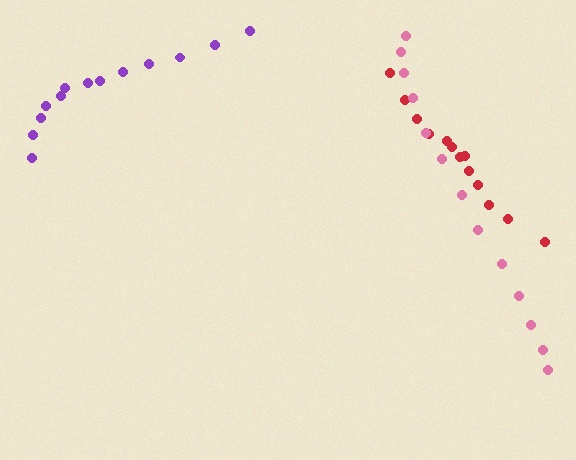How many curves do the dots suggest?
There are 3 distinct paths.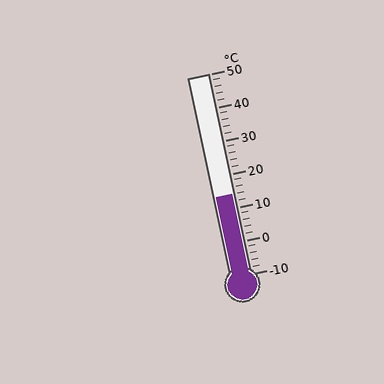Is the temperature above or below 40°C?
The temperature is below 40°C.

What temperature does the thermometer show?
The thermometer shows approximately 14°C.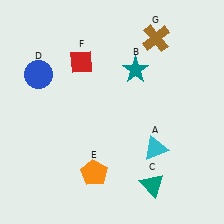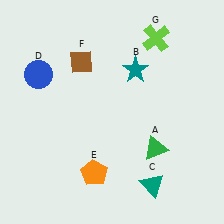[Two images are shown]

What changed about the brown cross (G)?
In Image 1, G is brown. In Image 2, it changed to lime.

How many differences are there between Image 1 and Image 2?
There are 3 differences between the two images.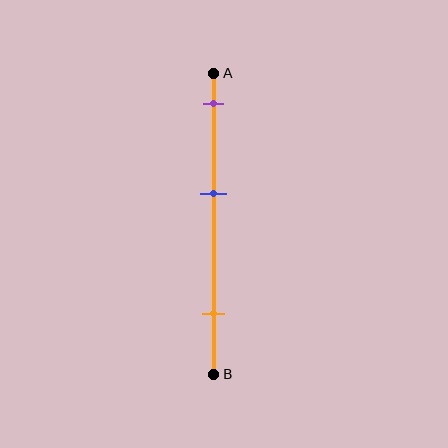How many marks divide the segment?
There are 3 marks dividing the segment.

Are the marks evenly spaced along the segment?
Yes, the marks are approximately evenly spaced.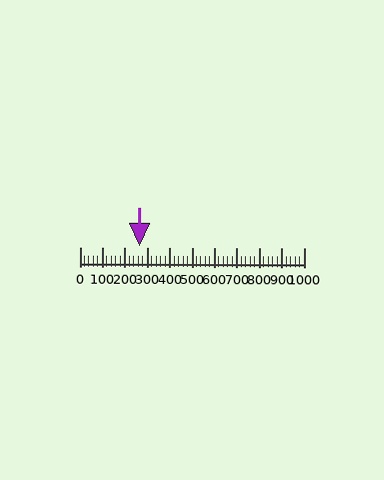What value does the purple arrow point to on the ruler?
The purple arrow points to approximately 264.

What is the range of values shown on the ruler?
The ruler shows values from 0 to 1000.